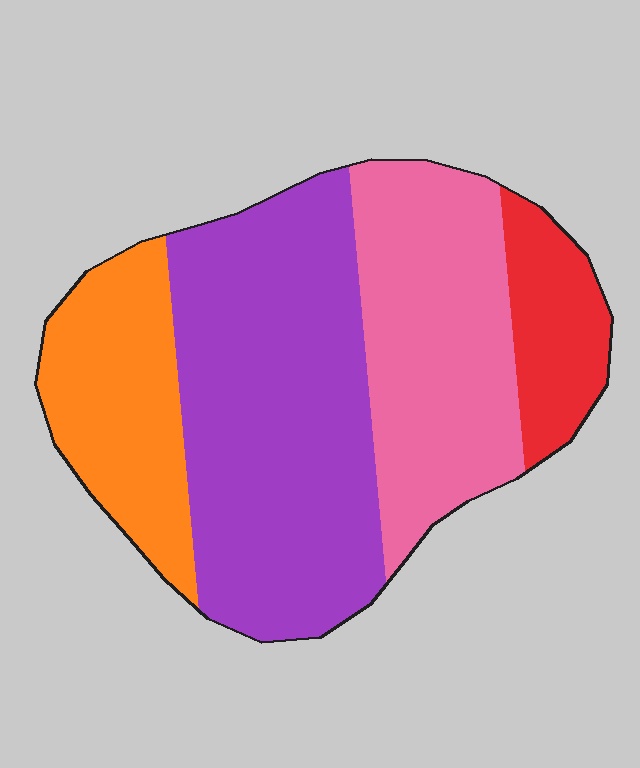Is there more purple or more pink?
Purple.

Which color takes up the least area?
Red, at roughly 10%.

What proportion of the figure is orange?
Orange takes up about one fifth (1/5) of the figure.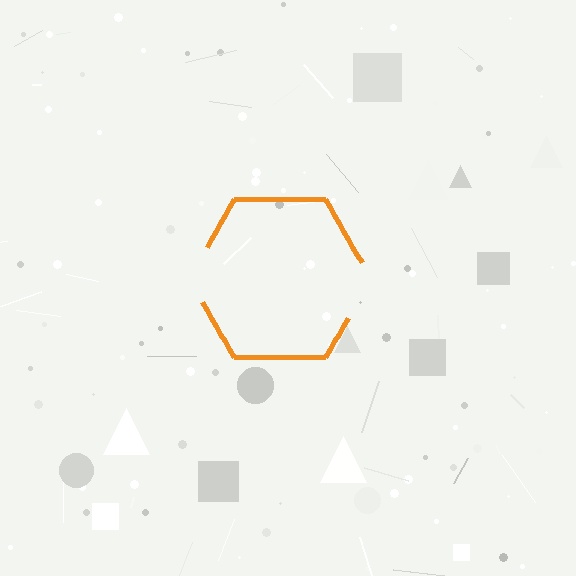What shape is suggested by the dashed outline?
The dashed outline suggests a hexagon.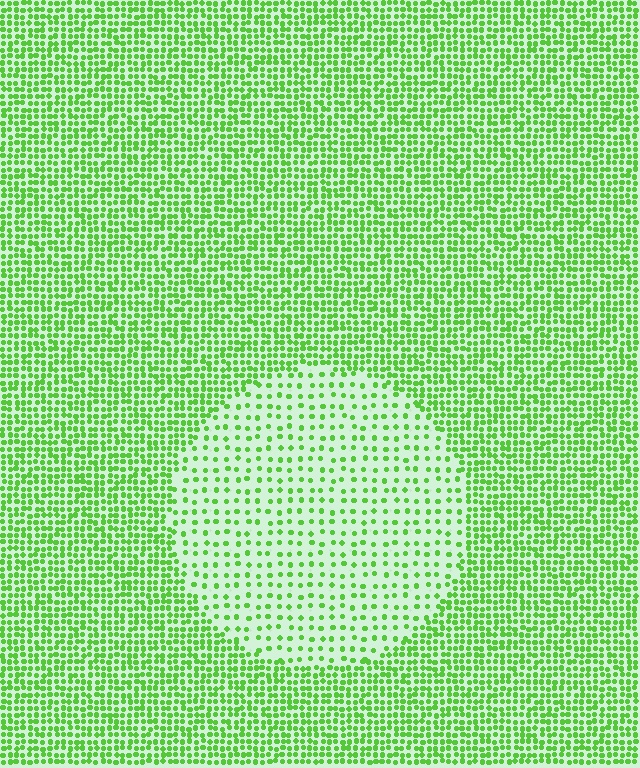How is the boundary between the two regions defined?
The boundary is defined by a change in element density (approximately 2.5x ratio). All elements are the same color, size, and shape.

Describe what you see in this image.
The image contains small lime elements arranged at two different densities. A circle-shaped region is visible where the elements are less densely packed than the surrounding area.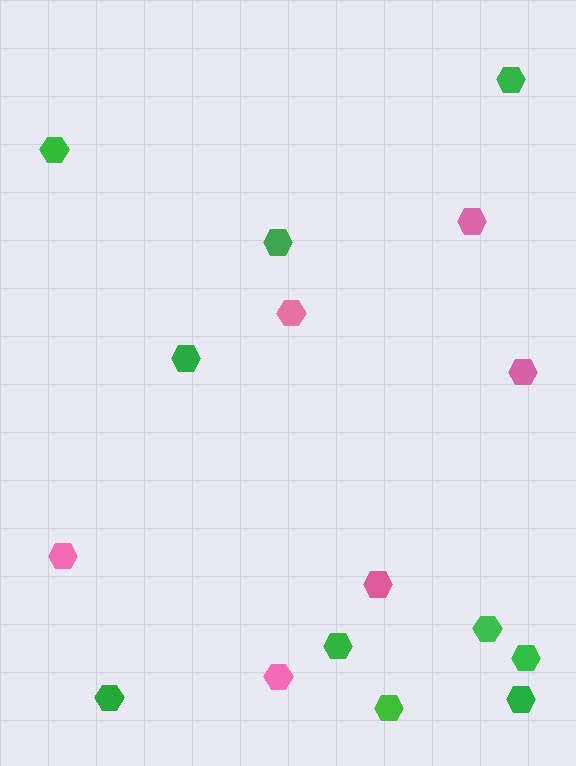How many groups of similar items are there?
There are 2 groups: one group of green hexagons (10) and one group of pink hexagons (6).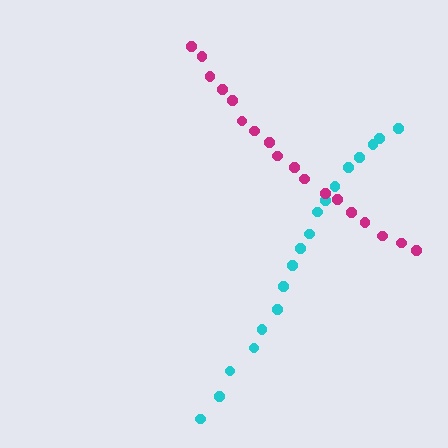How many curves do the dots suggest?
There are 2 distinct paths.